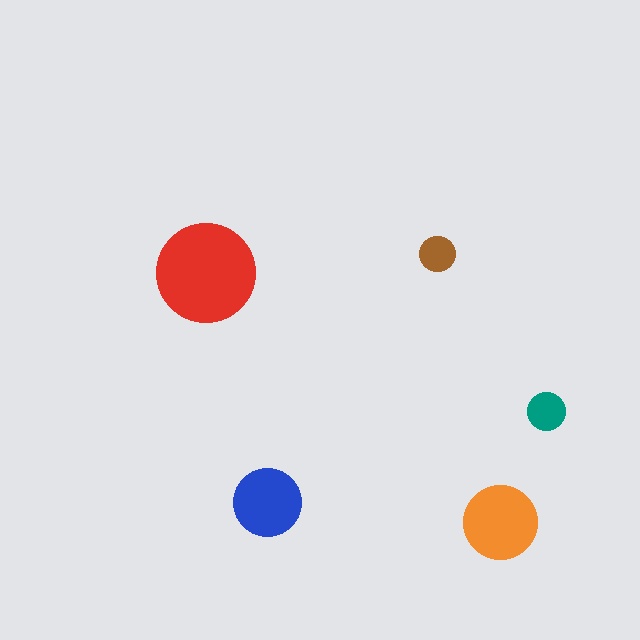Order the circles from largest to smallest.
the red one, the orange one, the blue one, the teal one, the brown one.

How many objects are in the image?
There are 5 objects in the image.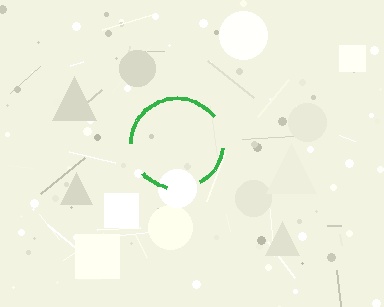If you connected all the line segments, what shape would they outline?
They would outline a circle.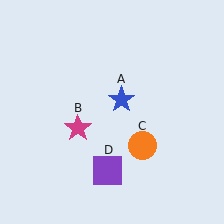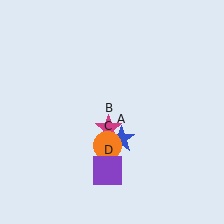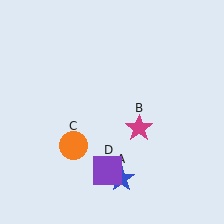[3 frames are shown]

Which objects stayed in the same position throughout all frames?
Purple square (object D) remained stationary.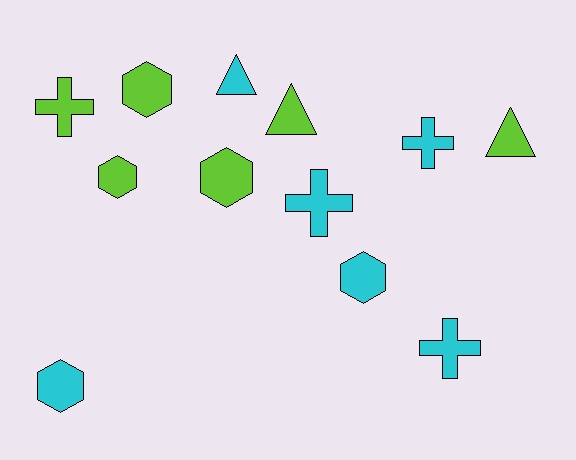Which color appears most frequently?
Lime, with 6 objects.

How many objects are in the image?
There are 12 objects.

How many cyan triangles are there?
There is 1 cyan triangle.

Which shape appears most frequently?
Hexagon, with 5 objects.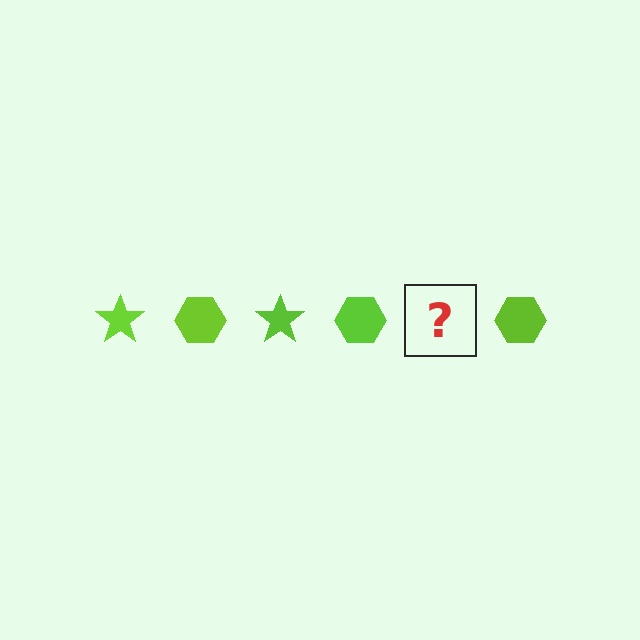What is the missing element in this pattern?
The missing element is a lime star.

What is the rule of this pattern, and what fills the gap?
The rule is that the pattern cycles through star, hexagon shapes in lime. The gap should be filled with a lime star.